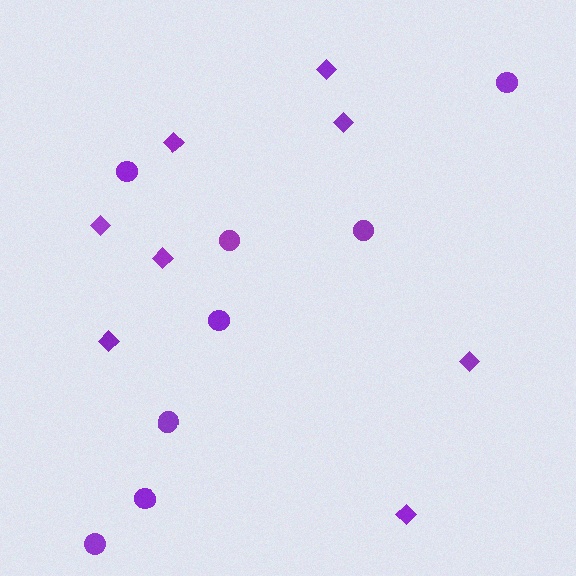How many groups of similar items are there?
There are 2 groups: one group of circles (8) and one group of diamonds (8).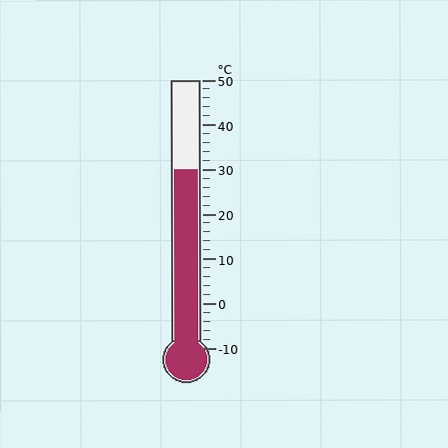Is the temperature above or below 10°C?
The temperature is above 10°C.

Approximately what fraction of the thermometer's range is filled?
The thermometer is filled to approximately 65% of its range.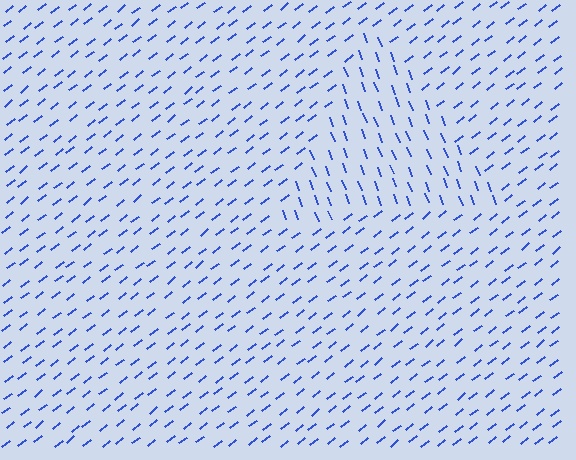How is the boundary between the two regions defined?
The boundary is defined purely by a change in line orientation (approximately 73 degrees difference). All lines are the same color and thickness.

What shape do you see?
I see a triangle.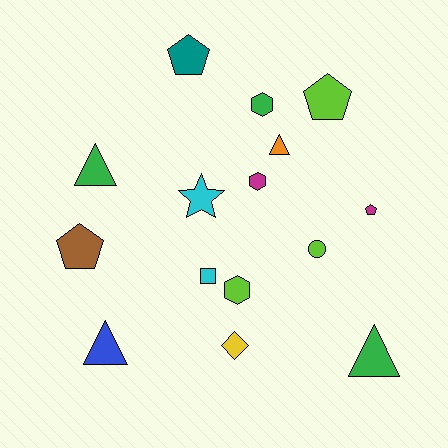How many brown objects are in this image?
There is 1 brown object.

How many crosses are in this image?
There are no crosses.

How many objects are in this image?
There are 15 objects.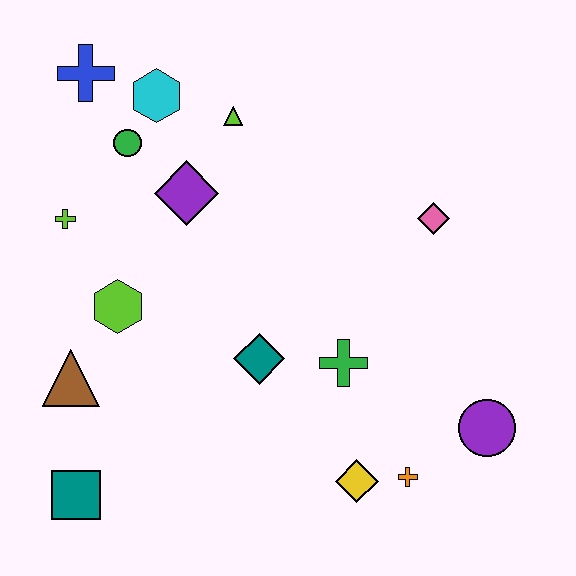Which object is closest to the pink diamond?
The green cross is closest to the pink diamond.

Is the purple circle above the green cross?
No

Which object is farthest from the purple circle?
The blue cross is farthest from the purple circle.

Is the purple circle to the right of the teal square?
Yes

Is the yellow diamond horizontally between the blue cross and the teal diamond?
No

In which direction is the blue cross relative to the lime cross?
The blue cross is above the lime cross.